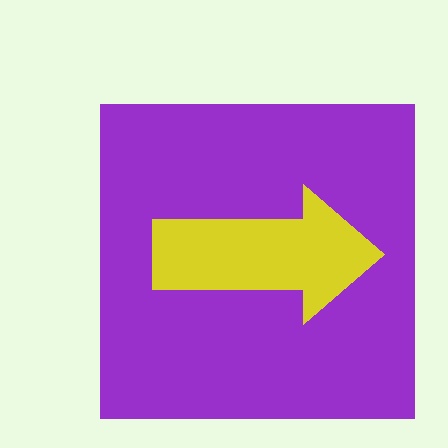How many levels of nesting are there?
2.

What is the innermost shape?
The yellow arrow.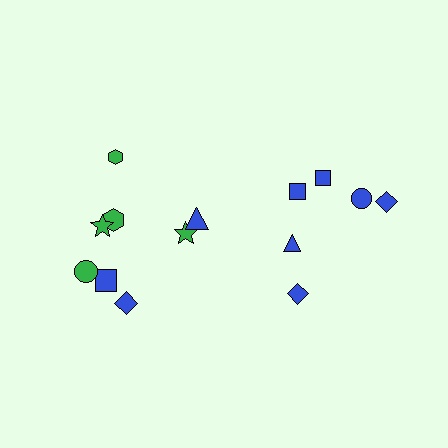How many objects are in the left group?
There are 8 objects.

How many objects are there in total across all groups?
There are 14 objects.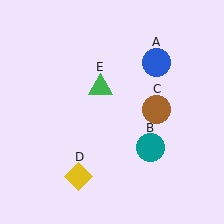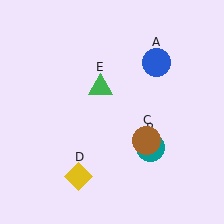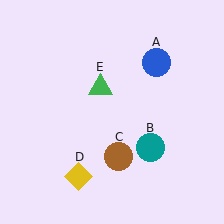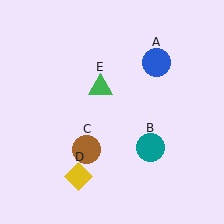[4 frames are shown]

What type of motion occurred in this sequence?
The brown circle (object C) rotated clockwise around the center of the scene.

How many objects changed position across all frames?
1 object changed position: brown circle (object C).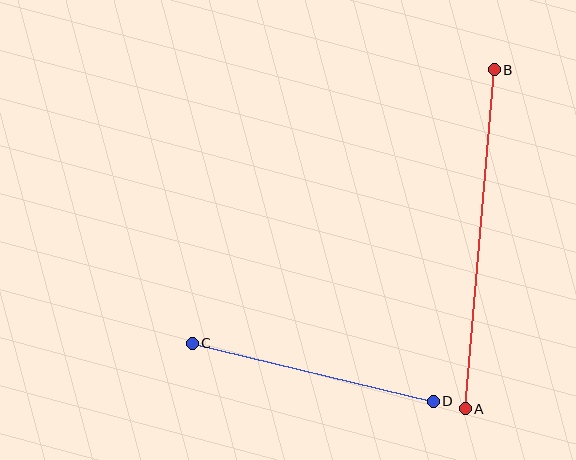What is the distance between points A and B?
The distance is approximately 340 pixels.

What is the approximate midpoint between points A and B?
The midpoint is at approximately (480, 239) pixels.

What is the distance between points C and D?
The distance is approximately 248 pixels.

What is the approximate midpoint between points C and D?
The midpoint is at approximately (313, 372) pixels.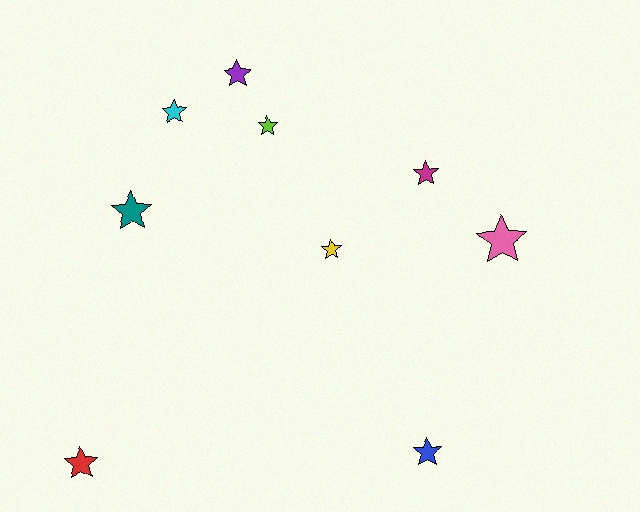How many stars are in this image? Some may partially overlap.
There are 9 stars.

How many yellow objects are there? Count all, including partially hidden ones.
There is 1 yellow object.